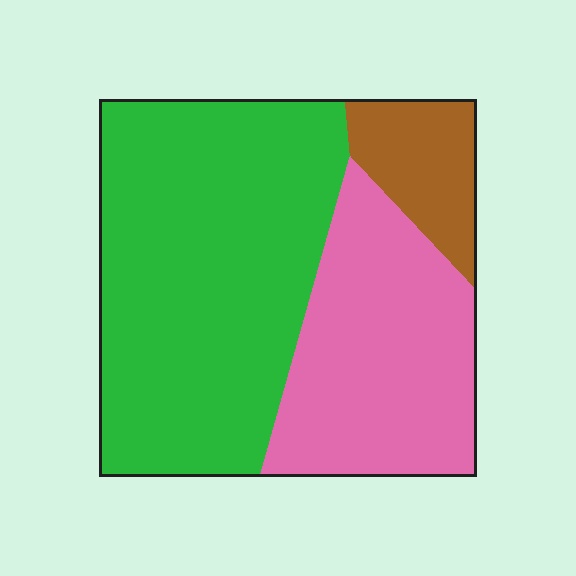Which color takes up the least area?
Brown, at roughly 10%.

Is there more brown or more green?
Green.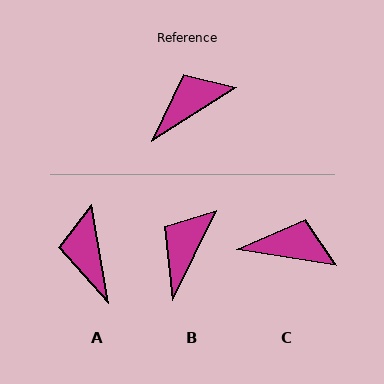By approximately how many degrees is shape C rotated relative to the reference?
Approximately 42 degrees clockwise.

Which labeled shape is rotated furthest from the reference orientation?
A, about 67 degrees away.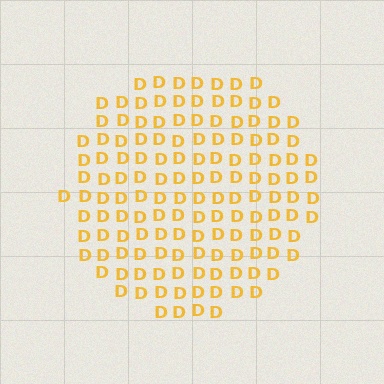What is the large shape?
The large shape is a circle.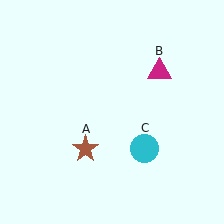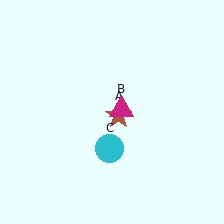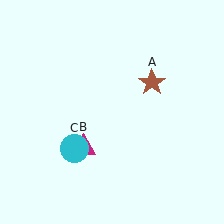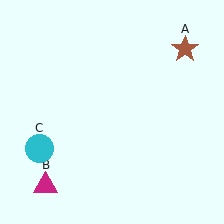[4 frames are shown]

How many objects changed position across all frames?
3 objects changed position: brown star (object A), magenta triangle (object B), cyan circle (object C).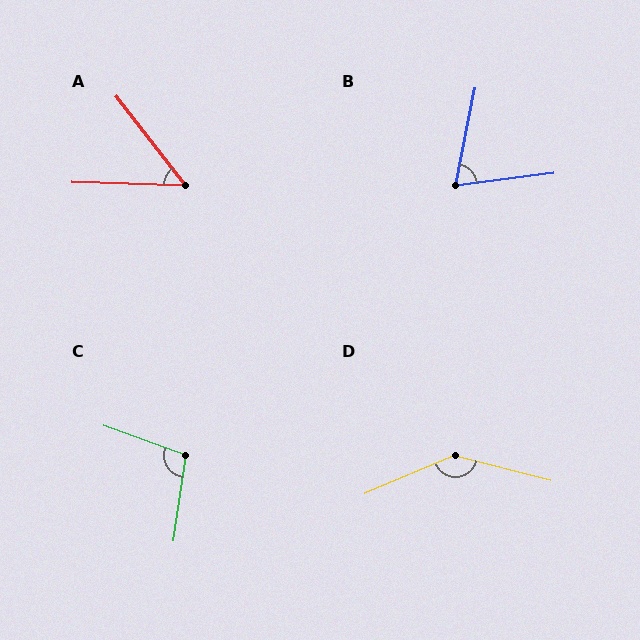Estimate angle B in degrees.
Approximately 71 degrees.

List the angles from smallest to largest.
A (51°), B (71°), C (102°), D (142°).